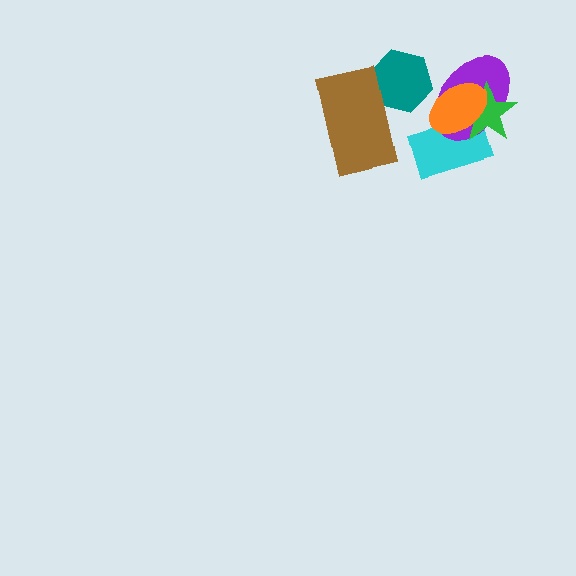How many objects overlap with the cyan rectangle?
3 objects overlap with the cyan rectangle.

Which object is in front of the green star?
The orange ellipse is in front of the green star.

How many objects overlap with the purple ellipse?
3 objects overlap with the purple ellipse.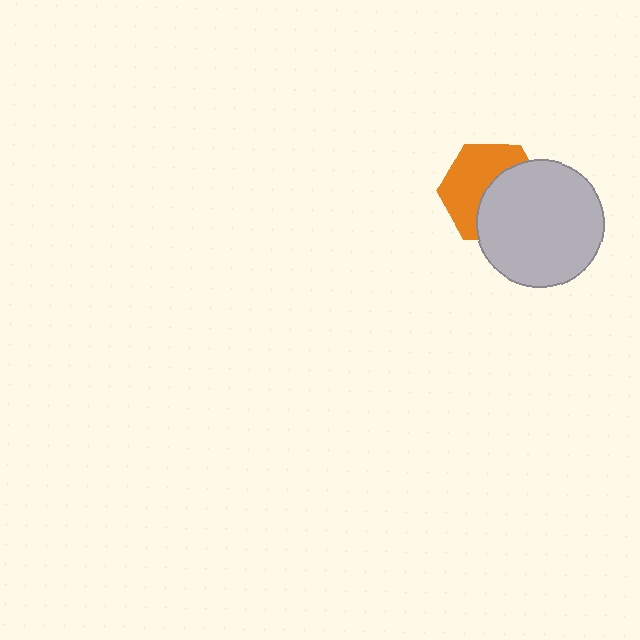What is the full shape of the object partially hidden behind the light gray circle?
The partially hidden object is an orange hexagon.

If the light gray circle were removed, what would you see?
You would see the complete orange hexagon.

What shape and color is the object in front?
The object in front is a light gray circle.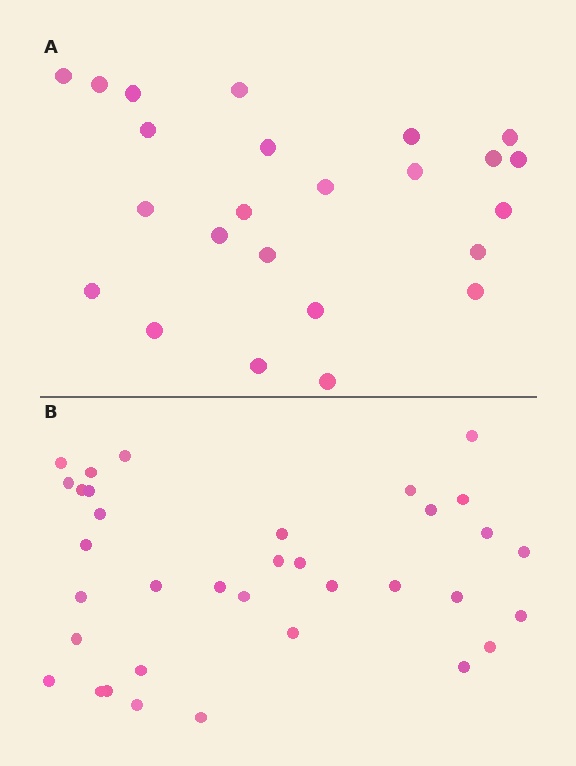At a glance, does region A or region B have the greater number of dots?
Region B (the bottom region) has more dots.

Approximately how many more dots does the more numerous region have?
Region B has roughly 12 or so more dots than region A.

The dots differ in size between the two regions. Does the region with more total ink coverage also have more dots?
No. Region A has more total ink coverage because its dots are larger, but region B actually contains more individual dots. Total area can be misleading — the number of items is what matters here.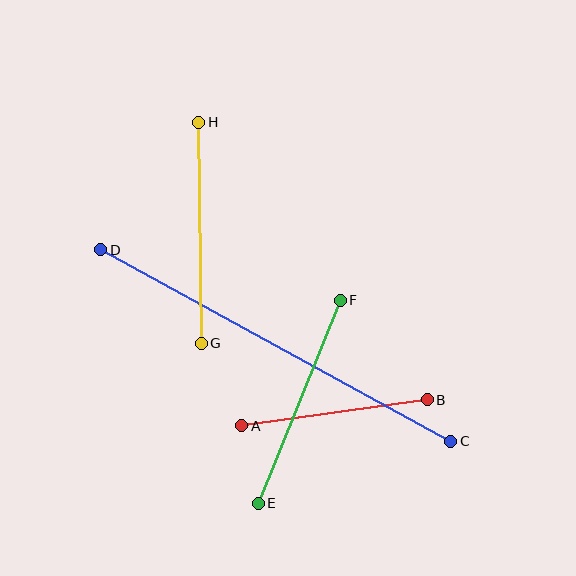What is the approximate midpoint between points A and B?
The midpoint is at approximately (334, 413) pixels.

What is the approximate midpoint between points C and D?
The midpoint is at approximately (276, 345) pixels.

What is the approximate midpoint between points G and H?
The midpoint is at approximately (200, 233) pixels.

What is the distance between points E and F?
The distance is approximately 219 pixels.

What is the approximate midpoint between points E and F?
The midpoint is at approximately (299, 402) pixels.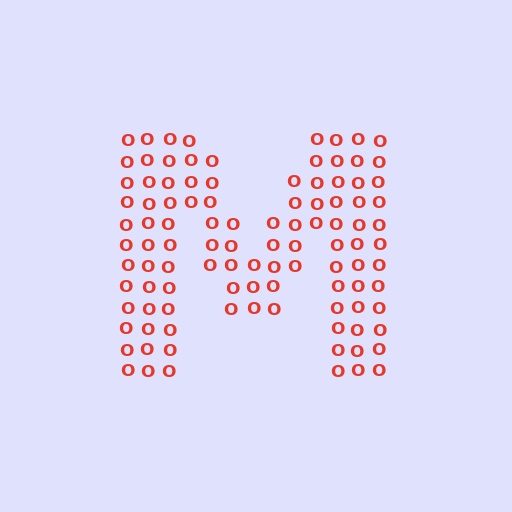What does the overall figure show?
The overall figure shows the letter M.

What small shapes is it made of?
It is made of small letter O's.